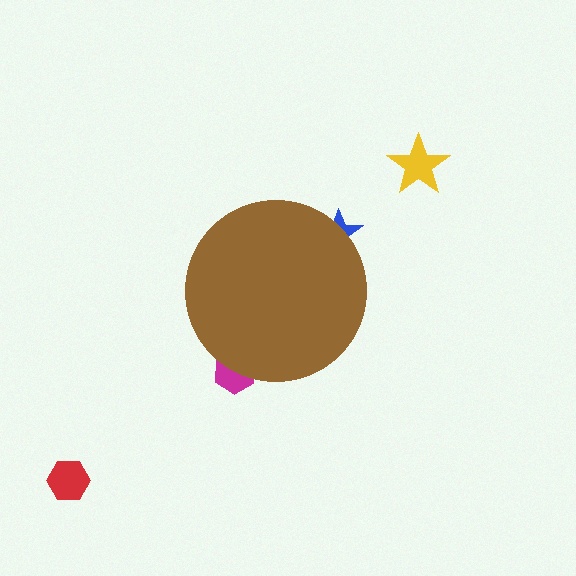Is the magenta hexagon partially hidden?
Yes, the magenta hexagon is partially hidden behind the brown circle.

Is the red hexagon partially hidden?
No, the red hexagon is fully visible.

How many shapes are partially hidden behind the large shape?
2 shapes are partially hidden.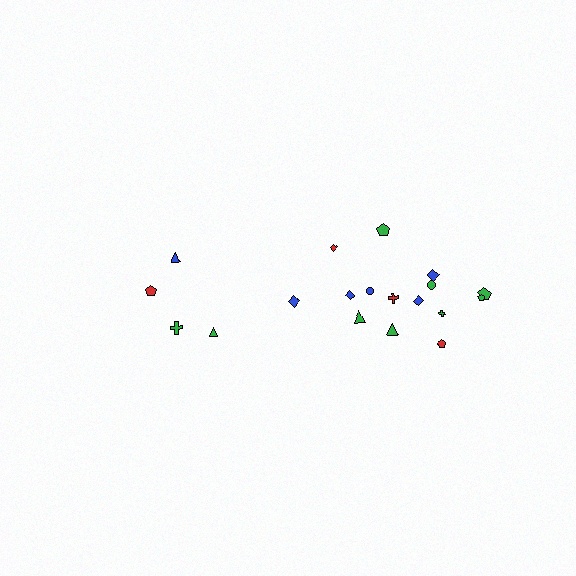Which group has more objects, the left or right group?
The right group.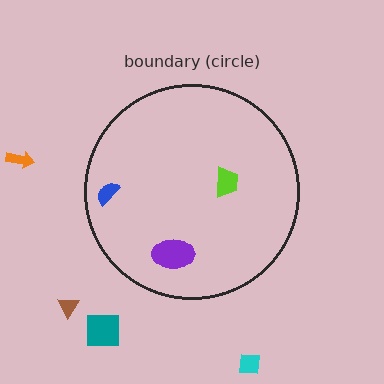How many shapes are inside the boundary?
3 inside, 4 outside.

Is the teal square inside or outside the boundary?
Outside.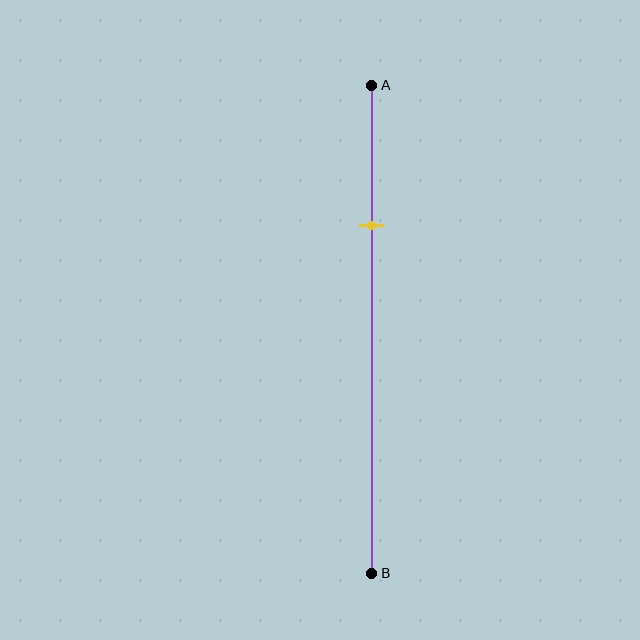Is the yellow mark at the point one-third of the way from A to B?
No, the mark is at about 30% from A, not at the 33% one-third point.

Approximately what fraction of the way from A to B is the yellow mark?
The yellow mark is approximately 30% of the way from A to B.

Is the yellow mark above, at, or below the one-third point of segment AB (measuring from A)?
The yellow mark is above the one-third point of segment AB.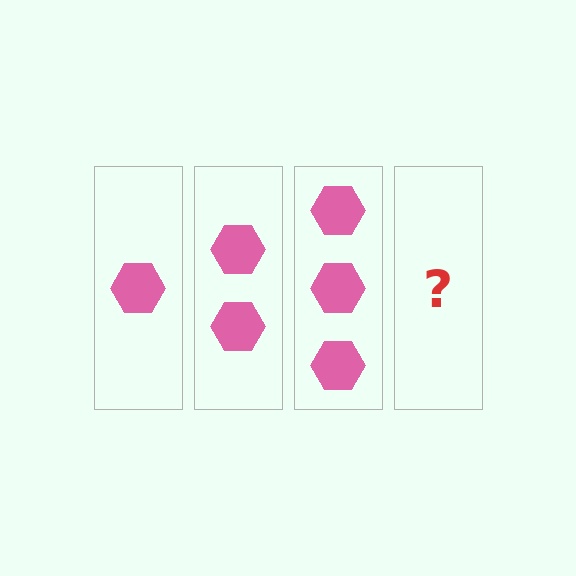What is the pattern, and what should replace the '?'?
The pattern is that each step adds one more hexagon. The '?' should be 4 hexagons.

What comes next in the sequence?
The next element should be 4 hexagons.